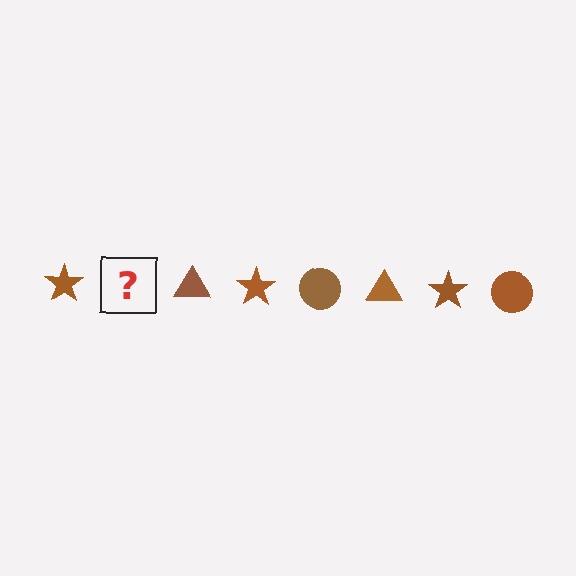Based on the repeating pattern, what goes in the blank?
The blank should be a brown circle.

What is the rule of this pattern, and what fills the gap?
The rule is that the pattern cycles through star, circle, triangle shapes in brown. The gap should be filled with a brown circle.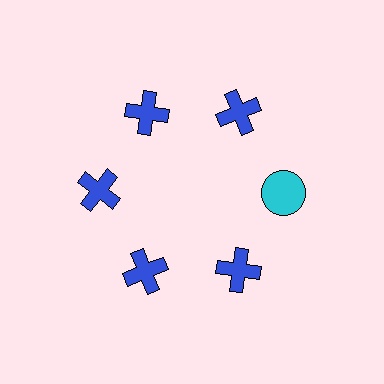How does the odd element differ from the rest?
It differs in both color (cyan instead of blue) and shape (circle instead of cross).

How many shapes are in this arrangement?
There are 6 shapes arranged in a ring pattern.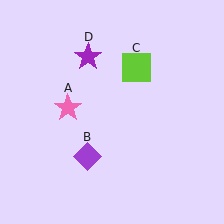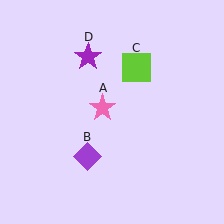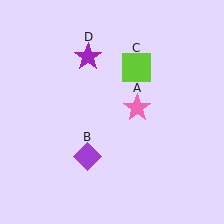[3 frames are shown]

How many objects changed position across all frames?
1 object changed position: pink star (object A).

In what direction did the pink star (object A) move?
The pink star (object A) moved right.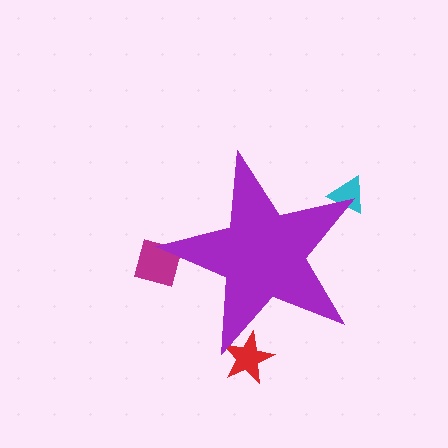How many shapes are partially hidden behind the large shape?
3 shapes are partially hidden.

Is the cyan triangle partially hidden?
Yes, the cyan triangle is partially hidden behind the purple star.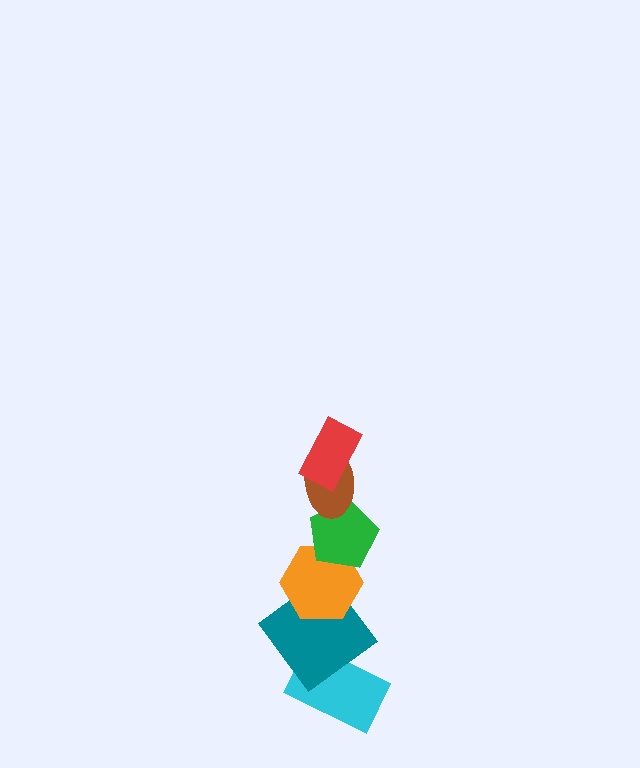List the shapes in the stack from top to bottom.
From top to bottom: the red rectangle, the brown ellipse, the green pentagon, the orange hexagon, the teal diamond, the cyan rectangle.